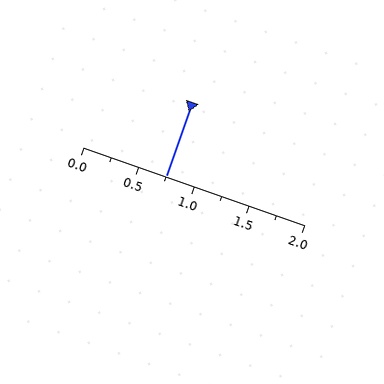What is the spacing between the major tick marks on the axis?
The major ticks are spaced 0.5 apart.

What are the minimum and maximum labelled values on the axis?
The axis runs from 0.0 to 2.0.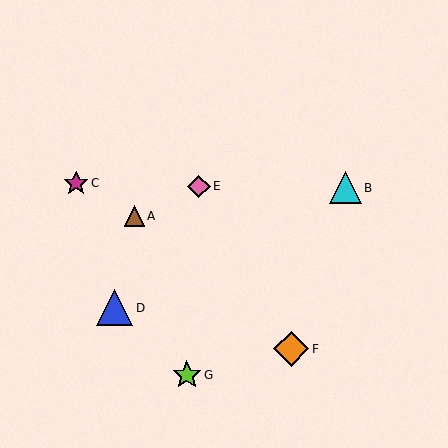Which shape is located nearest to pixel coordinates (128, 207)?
The brown triangle (labeled A) at (134, 216) is nearest to that location.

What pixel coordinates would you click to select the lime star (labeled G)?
Click at (187, 375) to select the lime star G.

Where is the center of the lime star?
The center of the lime star is at (187, 375).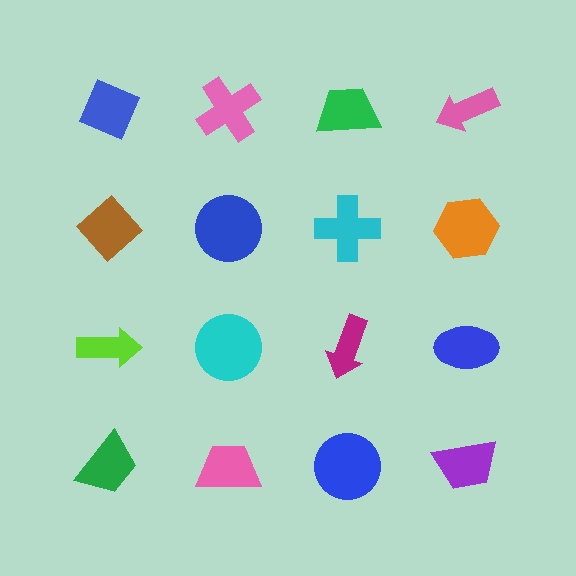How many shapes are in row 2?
4 shapes.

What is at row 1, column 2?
A pink cross.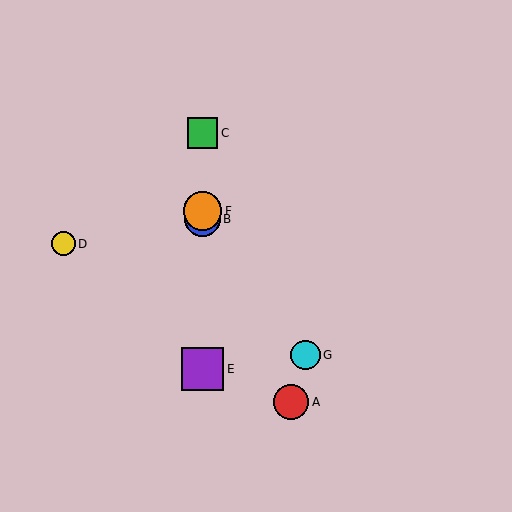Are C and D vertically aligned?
No, C is at x≈202 and D is at x≈63.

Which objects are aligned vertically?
Objects B, C, E, F are aligned vertically.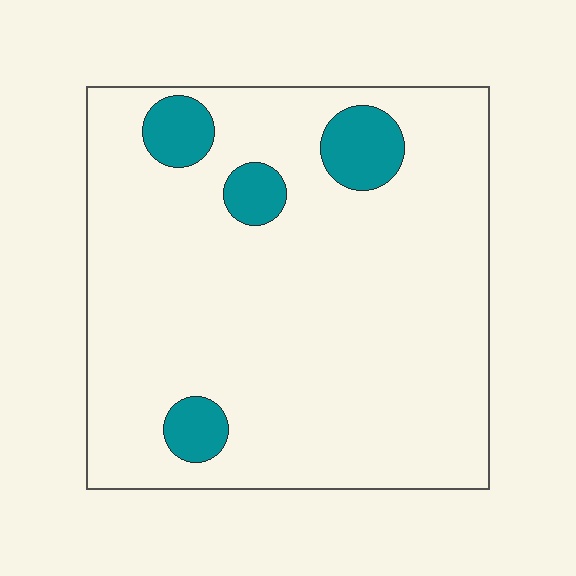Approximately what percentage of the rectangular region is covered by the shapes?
Approximately 10%.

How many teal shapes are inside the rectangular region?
4.